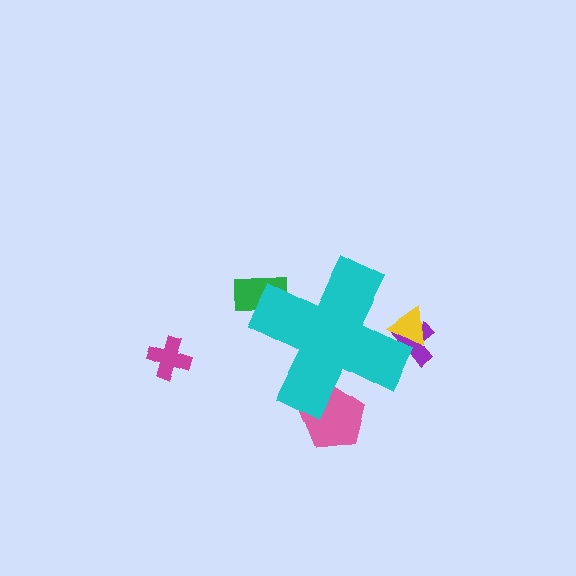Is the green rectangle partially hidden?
Yes, the green rectangle is partially hidden behind the cyan cross.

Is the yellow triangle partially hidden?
Yes, the yellow triangle is partially hidden behind the cyan cross.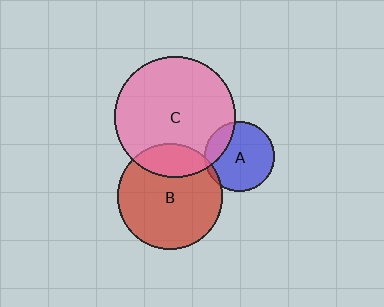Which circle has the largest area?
Circle C (pink).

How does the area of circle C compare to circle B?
Approximately 1.3 times.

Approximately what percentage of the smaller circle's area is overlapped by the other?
Approximately 20%.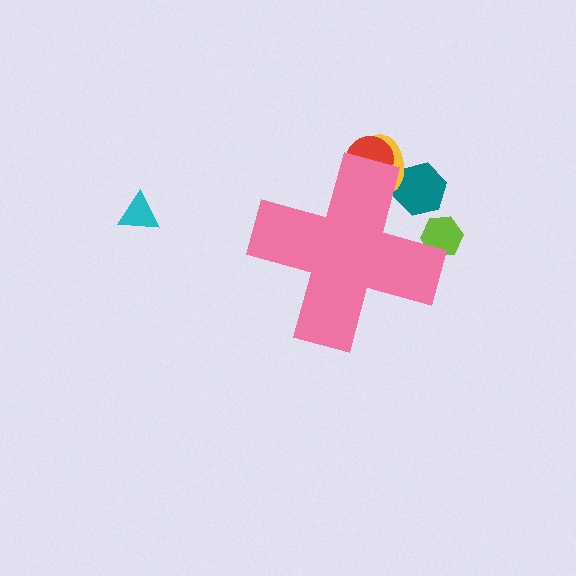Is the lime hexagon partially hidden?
Yes, the lime hexagon is partially hidden behind the pink cross.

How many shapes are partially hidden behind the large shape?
4 shapes are partially hidden.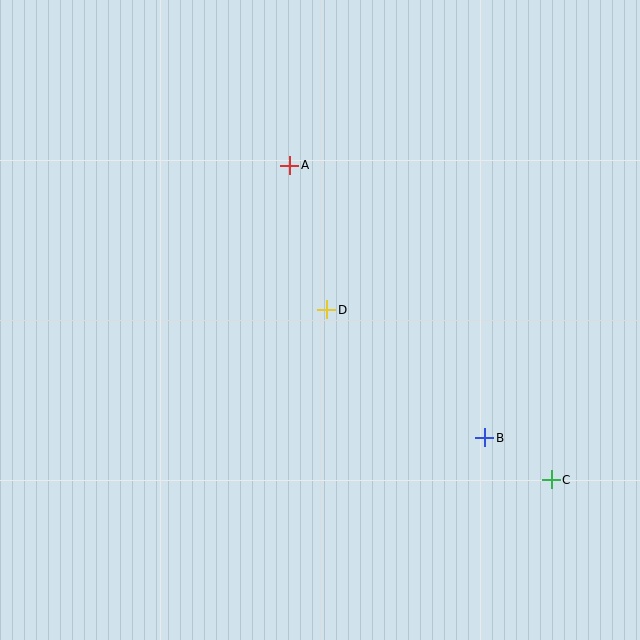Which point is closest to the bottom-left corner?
Point D is closest to the bottom-left corner.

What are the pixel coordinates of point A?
Point A is at (290, 165).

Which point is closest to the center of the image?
Point D at (327, 310) is closest to the center.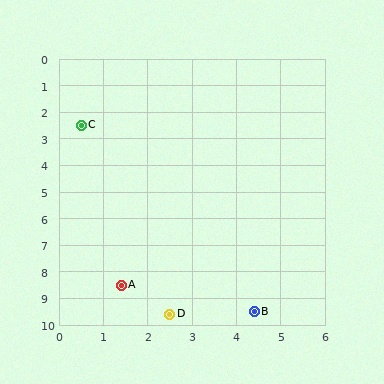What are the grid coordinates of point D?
Point D is at approximately (2.5, 9.6).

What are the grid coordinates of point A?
Point A is at approximately (1.4, 8.5).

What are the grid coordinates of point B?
Point B is at approximately (4.4, 9.5).